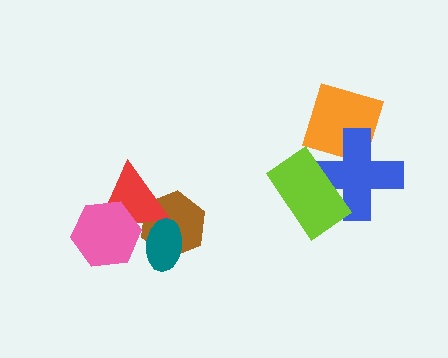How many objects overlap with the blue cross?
2 objects overlap with the blue cross.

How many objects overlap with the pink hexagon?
1 object overlaps with the pink hexagon.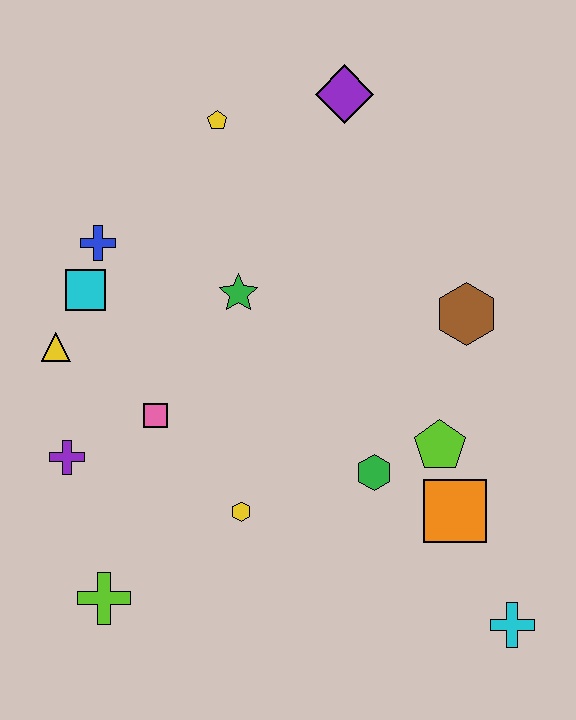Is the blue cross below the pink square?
No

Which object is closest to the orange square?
The lime pentagon is closest to the orange square.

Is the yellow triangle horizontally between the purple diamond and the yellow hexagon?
No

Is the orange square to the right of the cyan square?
Yes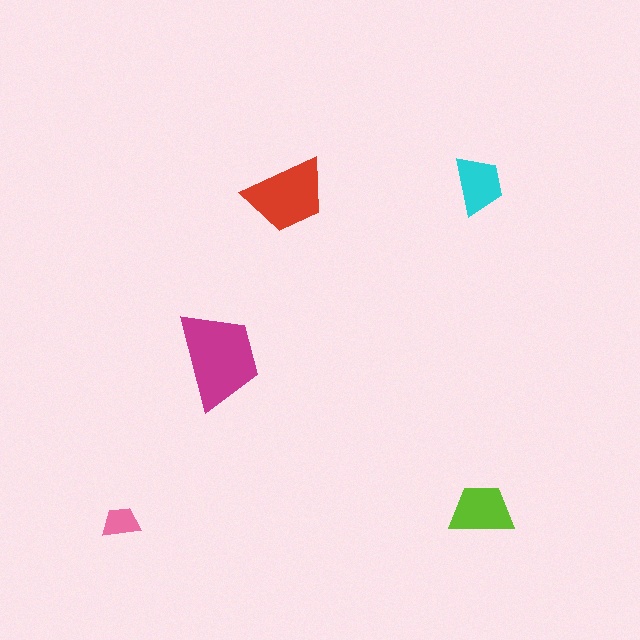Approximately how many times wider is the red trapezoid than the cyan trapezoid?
About 1.5 times wider.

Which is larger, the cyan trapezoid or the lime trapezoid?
The lime one.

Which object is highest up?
The cyan trapezoid is topmost.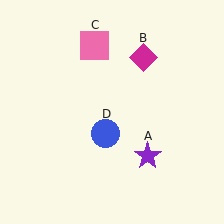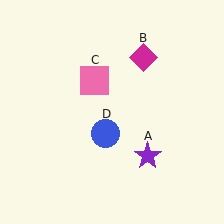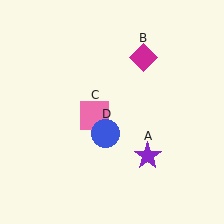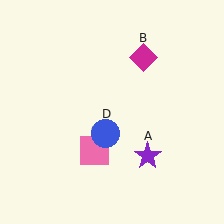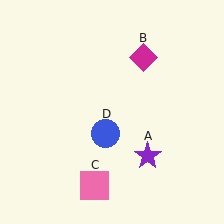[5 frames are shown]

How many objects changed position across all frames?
1 object changed position: pink square (object C).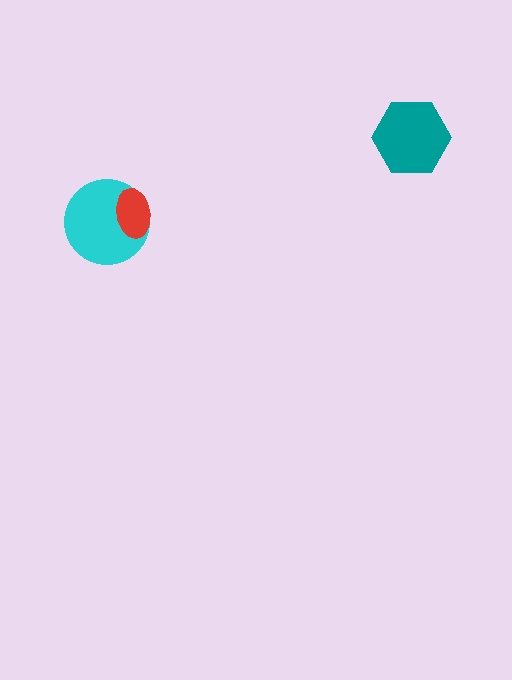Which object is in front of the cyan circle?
The red ellipse is in front of the cyan circle.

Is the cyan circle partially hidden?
Yes, it is partially covered by another shape.